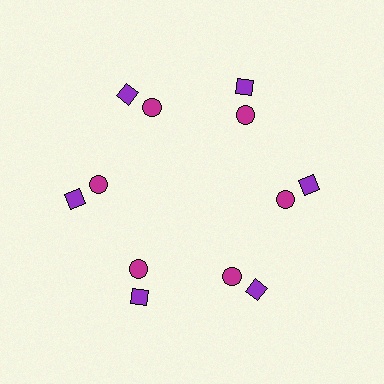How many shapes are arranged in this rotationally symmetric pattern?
There are 12 shapes, arranged in 6 groups of 2.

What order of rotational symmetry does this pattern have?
This pattern has 6-fold rotational symmetry.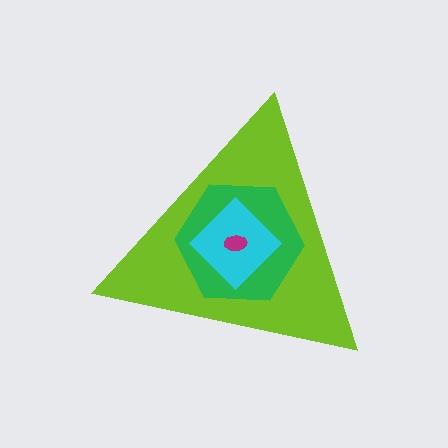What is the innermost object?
The magenta ellipse.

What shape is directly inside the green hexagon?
The cyan diamond.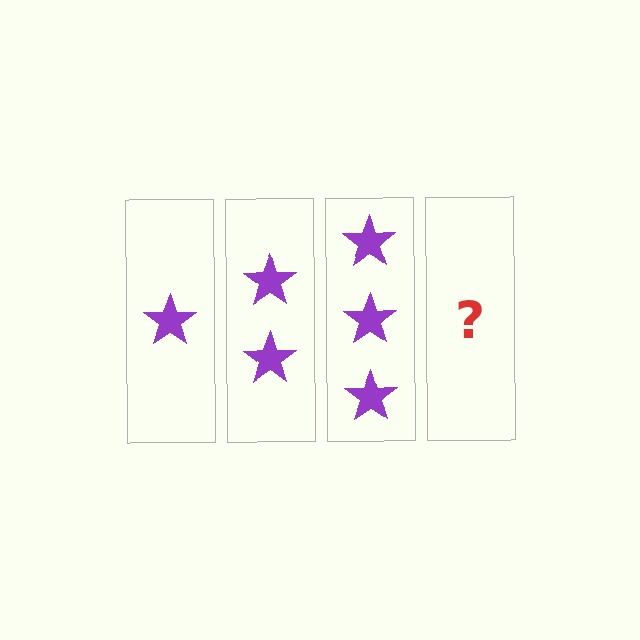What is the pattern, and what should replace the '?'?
The pattern is that each step adds one more star. The '?' should be 4 stars.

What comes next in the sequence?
The next element should be 4 stars.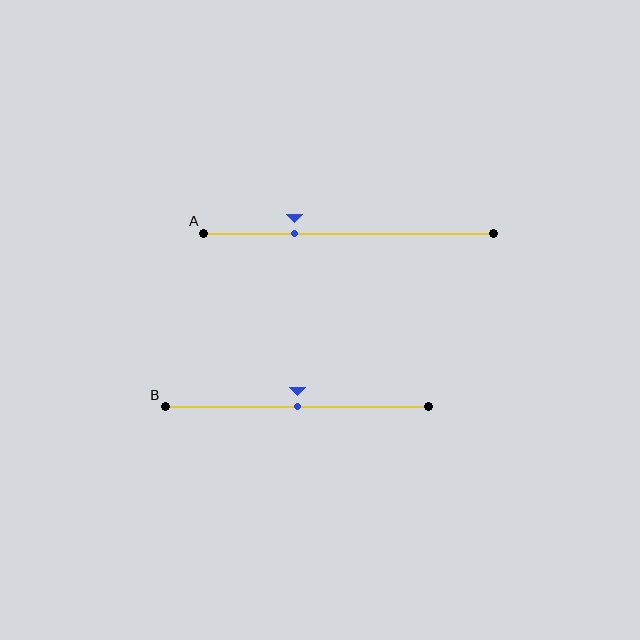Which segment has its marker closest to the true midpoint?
Segment B has its marker closest to the true midpoint.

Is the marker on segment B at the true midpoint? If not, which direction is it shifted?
Yes, the marker on segment B is at the true midpoint.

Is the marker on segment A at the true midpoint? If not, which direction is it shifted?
No, the marker on segment A is shifted to the left by about 19% of the segment length.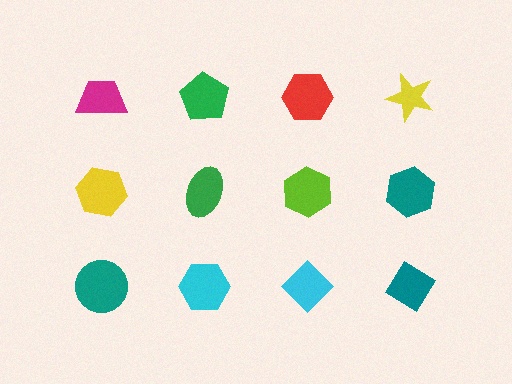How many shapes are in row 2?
4 shapes.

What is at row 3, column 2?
A cyan hexagon.